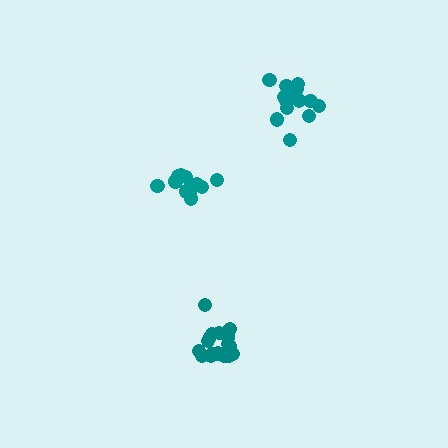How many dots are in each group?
Group 1: 18 dots, Group 2: 12 dots, Group 3: 15 dots (45 total).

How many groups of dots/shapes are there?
There are 3 groups.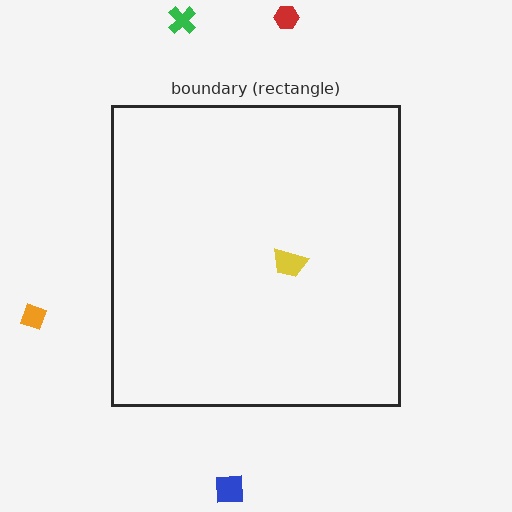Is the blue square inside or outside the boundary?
Outside.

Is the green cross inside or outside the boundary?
Outside.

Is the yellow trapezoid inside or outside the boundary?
Inside.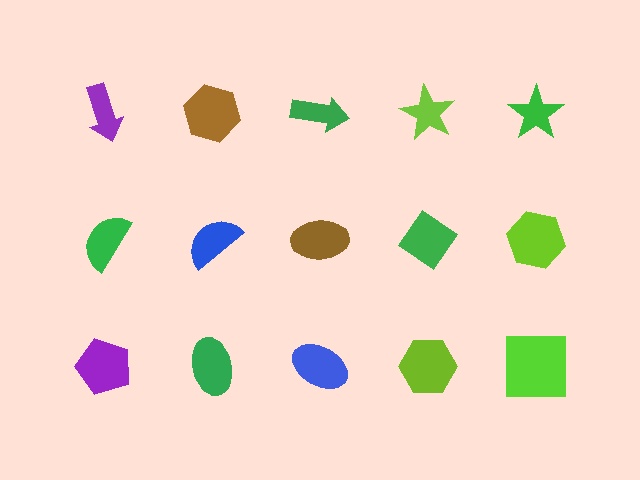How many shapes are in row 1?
5 shapes.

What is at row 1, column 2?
A brown hexagon.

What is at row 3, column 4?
A lime hexagon.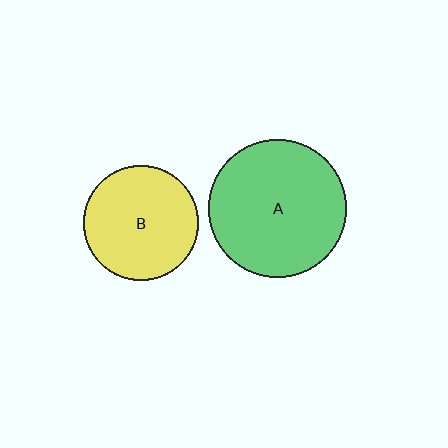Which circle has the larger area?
Circle A (green).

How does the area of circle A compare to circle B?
Approximately 1.4 times.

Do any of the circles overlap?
No, none of the circles overlap.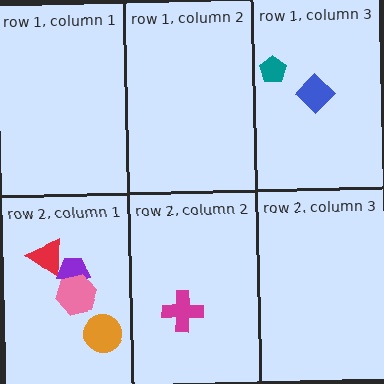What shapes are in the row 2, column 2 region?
The magenta cross.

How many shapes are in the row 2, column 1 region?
4.